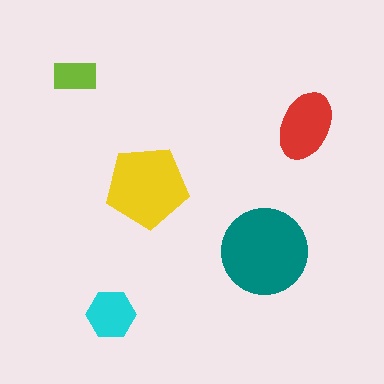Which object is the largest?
The teal circle.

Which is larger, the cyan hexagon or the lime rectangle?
The cyan hexagon.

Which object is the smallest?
The lime rectangle.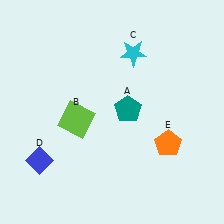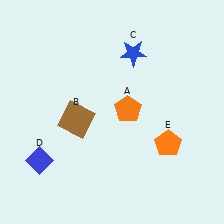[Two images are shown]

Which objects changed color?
A changed from teal to orange. B changed from lime to brown. C changed from cyan to blue.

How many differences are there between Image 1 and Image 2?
There are 3 differences between the two images.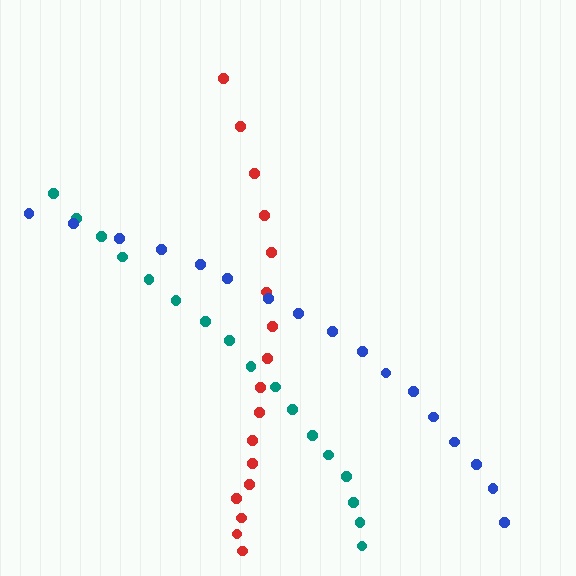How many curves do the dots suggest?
There are 3 distinct paths.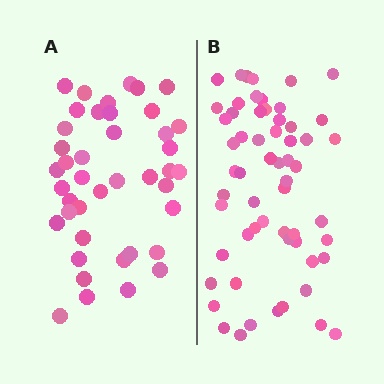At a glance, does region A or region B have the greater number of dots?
Region B (the right region) has more dots.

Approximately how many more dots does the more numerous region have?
Region B has approximately 15 more dots than region A.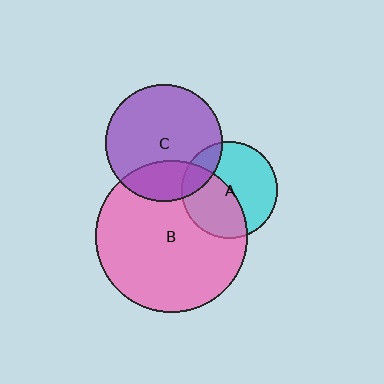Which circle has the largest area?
Circle B (pink).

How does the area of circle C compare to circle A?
Approximately 1.5 times.